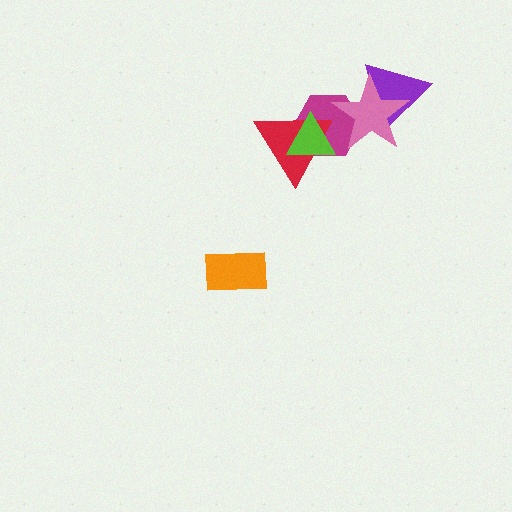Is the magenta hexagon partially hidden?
Yes, it is partially covered by another shape.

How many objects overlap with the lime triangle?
2 objects overlap with the lime triangle.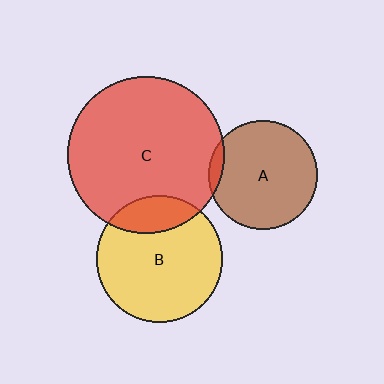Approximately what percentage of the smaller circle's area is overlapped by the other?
Approximately 5%.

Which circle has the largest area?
Circle C (red).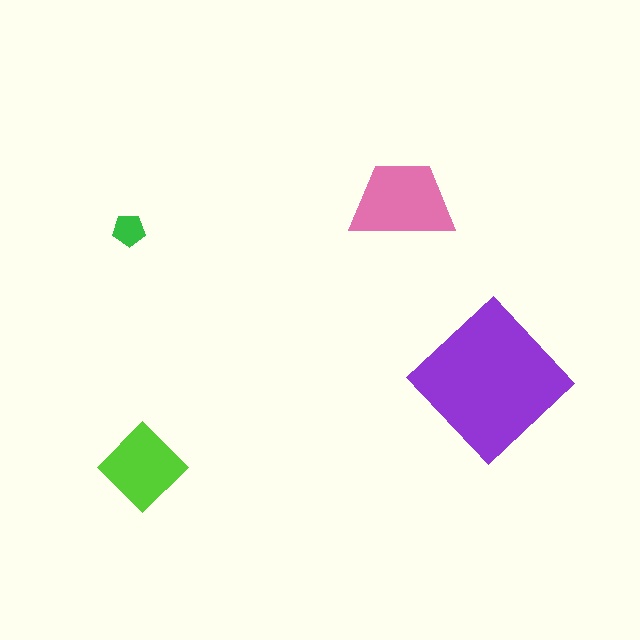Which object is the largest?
The purple diamond.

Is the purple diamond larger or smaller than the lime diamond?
Larger.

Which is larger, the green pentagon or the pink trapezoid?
The pink trapezoid.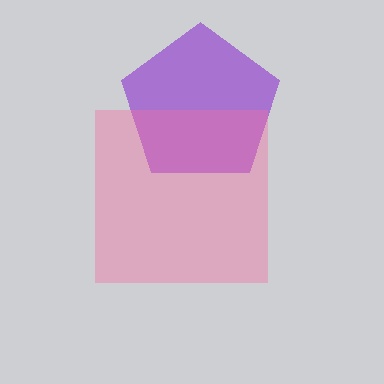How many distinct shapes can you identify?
There are 2 distinct shapes: a purple pentagon, a pink square.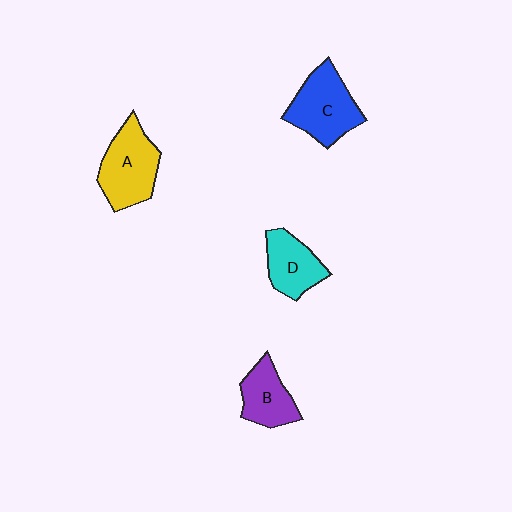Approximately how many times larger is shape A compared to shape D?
Approximately 1.3 times.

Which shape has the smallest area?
Shape B (purple).